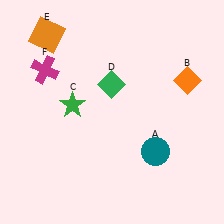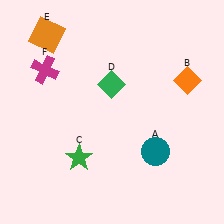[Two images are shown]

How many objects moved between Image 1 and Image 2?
1 object moved between the two images.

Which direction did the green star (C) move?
The green star (C) moved down.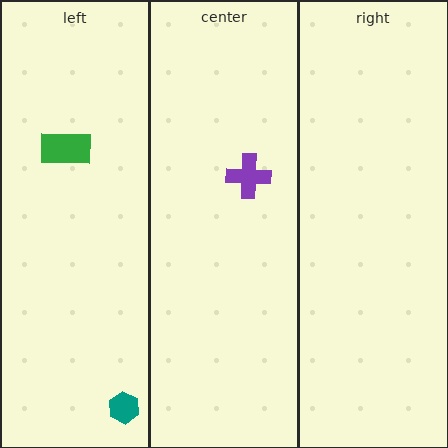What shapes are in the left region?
The teal hexagon, the green rectangle.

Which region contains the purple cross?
The center region.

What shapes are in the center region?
The purple cross.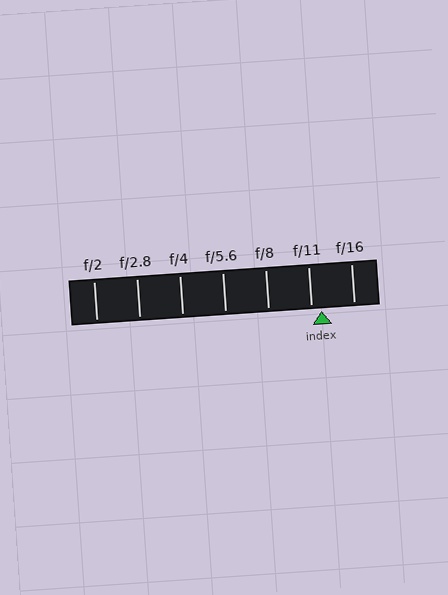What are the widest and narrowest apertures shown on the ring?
The widest aperture shown is f/2 and the narrowest is f/16.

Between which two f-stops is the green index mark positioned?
The index mark is between f/11 and f/16.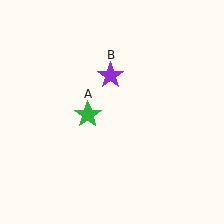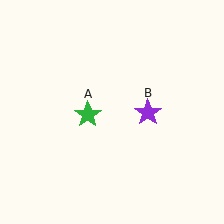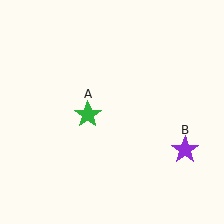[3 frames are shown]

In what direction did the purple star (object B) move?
The purple star (object B) moved down and to the right.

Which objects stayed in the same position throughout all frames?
Green star (object A) remained stationary.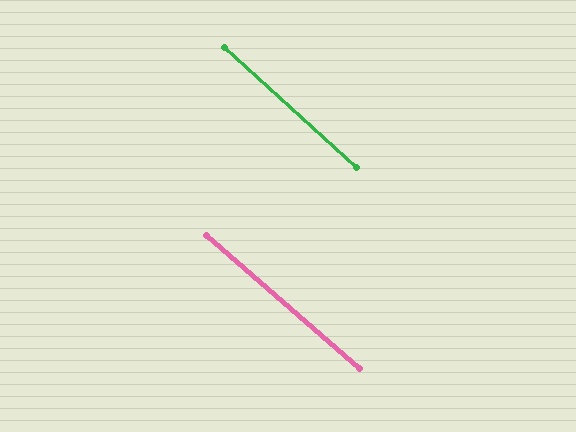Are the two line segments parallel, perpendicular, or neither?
Parallel — their directions differ by only 1.2°.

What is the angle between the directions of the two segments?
Approximately 1 degree.